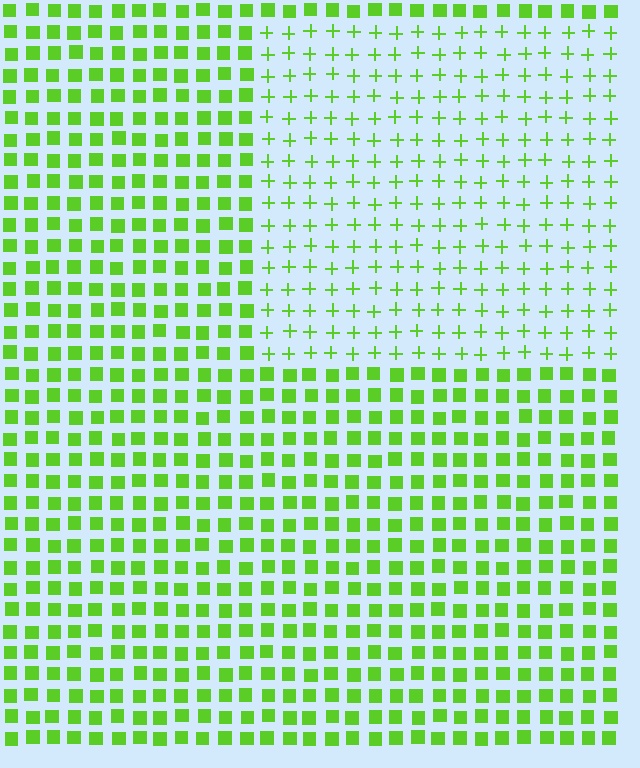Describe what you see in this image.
The image is filled with small lime elements arranged in a uniform grid. A rectangle-shaped region contains plus signs, while the surrounding area contains squares. The boundary is defined purely by the change in element shape.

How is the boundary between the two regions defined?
The boundary is defined by a change in element shape: plus signs inside vs. squares outside. All elements share the same color and spacing.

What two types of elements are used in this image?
The image uses plus signs inside the rectangle region and squares outside it.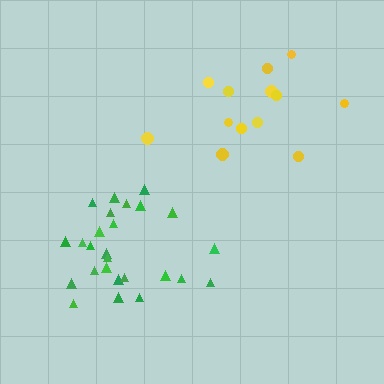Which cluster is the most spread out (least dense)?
Yellow.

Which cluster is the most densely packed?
Green.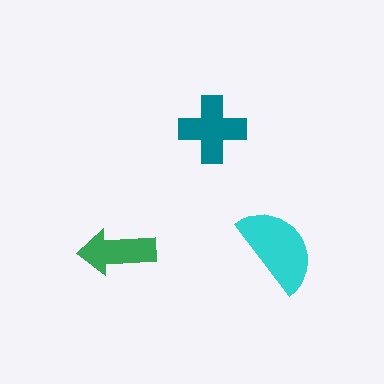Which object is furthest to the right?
The cyan semicircle is rightmost.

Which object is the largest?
The cyan semicircle.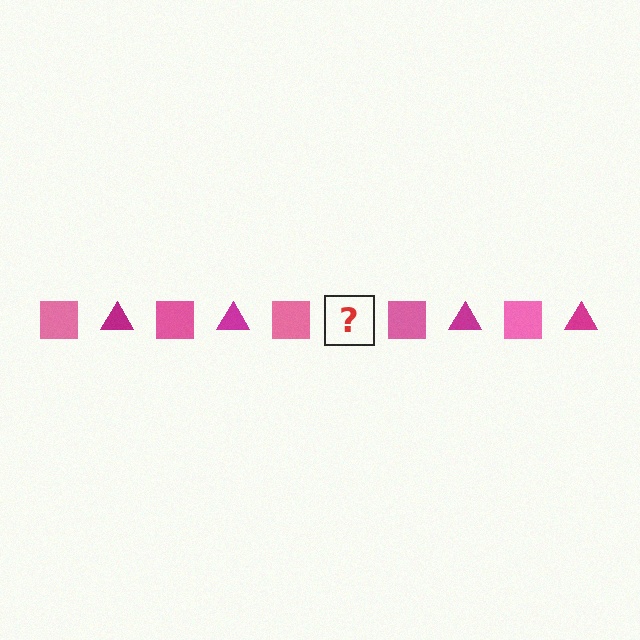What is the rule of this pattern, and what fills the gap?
The rule is that the pattern alternates between pink square and magenta triangle. The gap should be filled with a magenta triangle.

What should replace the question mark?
The question mark should be replaced with a magenta triangle.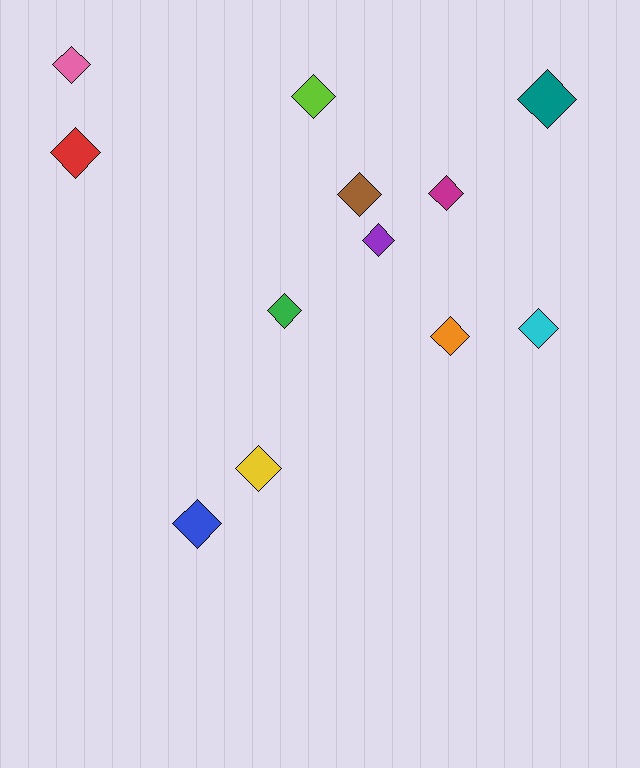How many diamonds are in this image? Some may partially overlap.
There are 12 diamonds.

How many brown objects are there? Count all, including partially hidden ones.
There is 1 brown object.